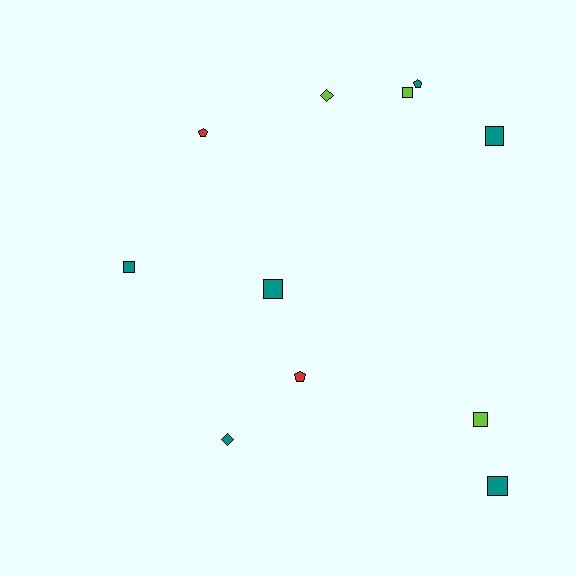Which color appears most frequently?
Teal, with 6 objects.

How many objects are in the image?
There are 11 objects.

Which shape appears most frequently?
Square, with 6 objects.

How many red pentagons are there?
There are 2 red pentagons.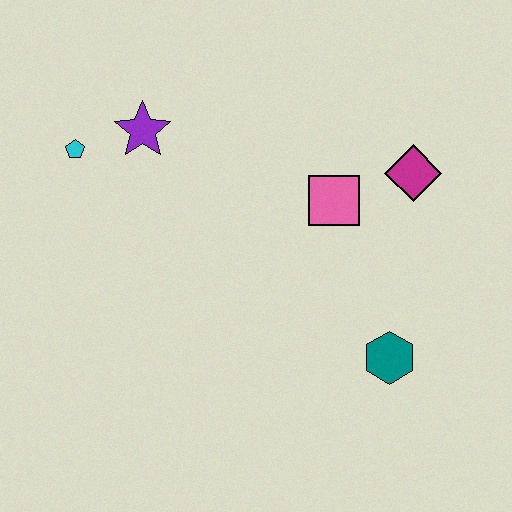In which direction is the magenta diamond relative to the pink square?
The magenta diamond is to the right of the pink square.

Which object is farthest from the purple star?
The teal hexagon is farthest from the purple star.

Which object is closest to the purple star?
The cyan pentagon is closest to the purple star.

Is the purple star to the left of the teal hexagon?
Yes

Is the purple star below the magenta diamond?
No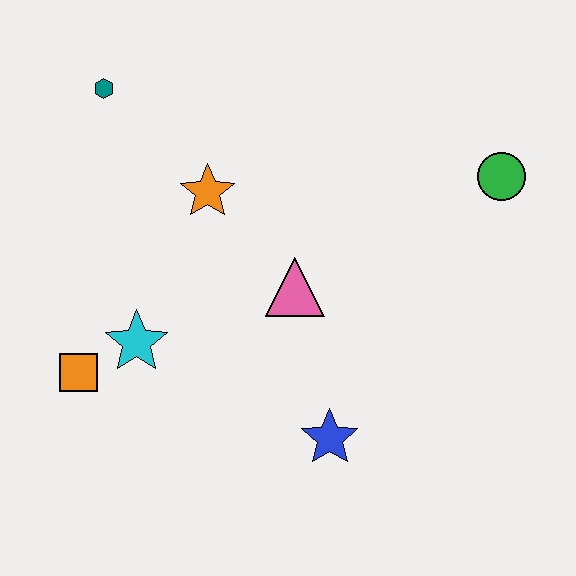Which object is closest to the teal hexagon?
The orange star is closest to the teal hexagon.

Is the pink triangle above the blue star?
Yes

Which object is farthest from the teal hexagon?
The blue star is farthest from the teal hexagon.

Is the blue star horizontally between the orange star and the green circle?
Yes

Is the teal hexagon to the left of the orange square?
No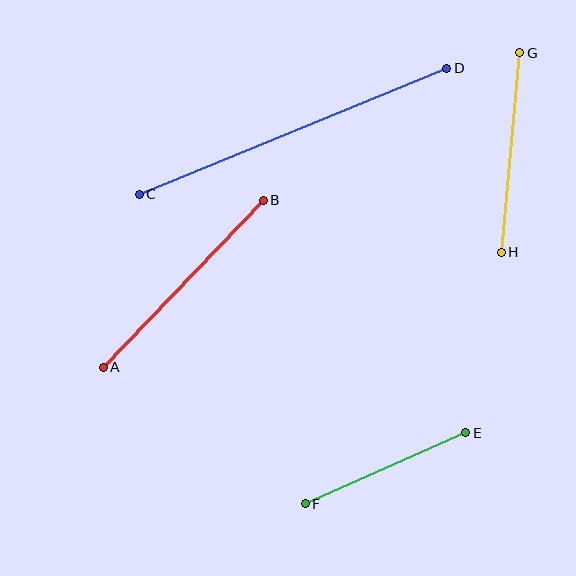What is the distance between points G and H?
The distance is approximately 200 pixels.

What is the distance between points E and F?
The distance is approximately 176 pixels.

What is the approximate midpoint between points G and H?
The midpoint is at approximately (511, 153) pixels.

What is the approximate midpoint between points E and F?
The midpoint is at approximately (385, 468) pixels.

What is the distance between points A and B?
The distance is approximately 231 pixels.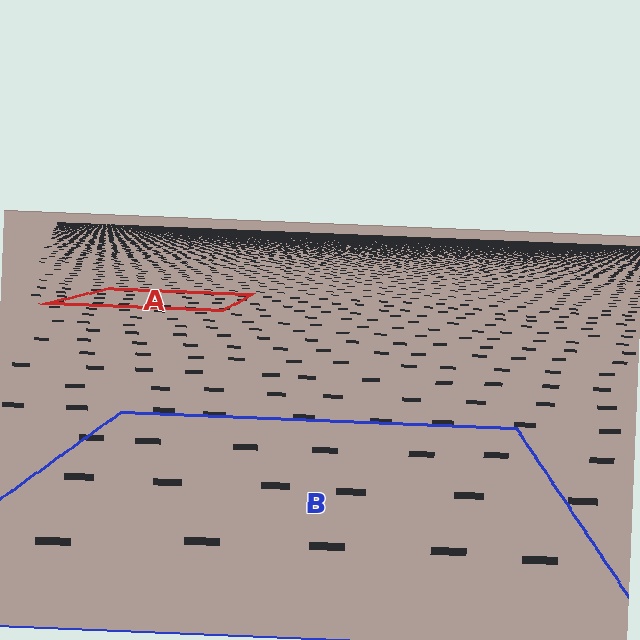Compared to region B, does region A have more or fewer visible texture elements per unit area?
Region A has more texture elements per unit area — they are packed more densely because it is farther away.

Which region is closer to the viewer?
Region B is closer. The texture elements there are larger and more spread out.